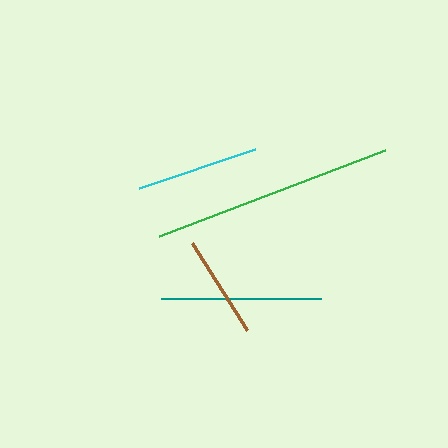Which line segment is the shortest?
The brown line is the shortest at approximately 102 pixels.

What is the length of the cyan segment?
The cyan segment is approximately 123 pixels long.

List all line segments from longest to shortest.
From longest to shortest: green, teal, cyan, brown.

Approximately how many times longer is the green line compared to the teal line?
The green line is approximately 1.5 times the length of the teal line.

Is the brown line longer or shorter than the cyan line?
The cyan line is longer than the brown line.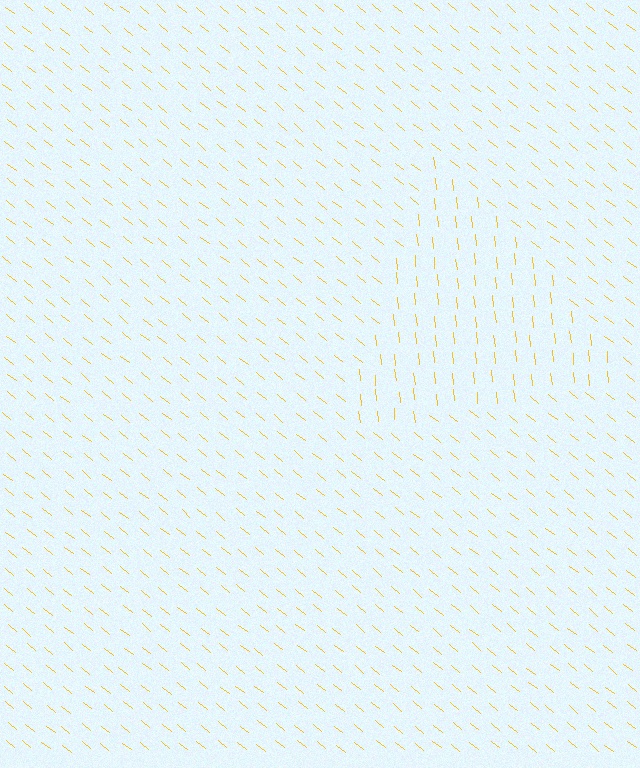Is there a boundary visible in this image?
Yes, there is a texture boundary formed by a change in line orientation.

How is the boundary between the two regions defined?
The boundary is defined purely by a change in line orientation (approximately 45 degrees difference). All lines are the same color and thickness.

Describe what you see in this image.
The image is filled with small yellow line segments. A triangle region in the image has lines oriented differently from the surrounding lines, creating a visible texture boundary.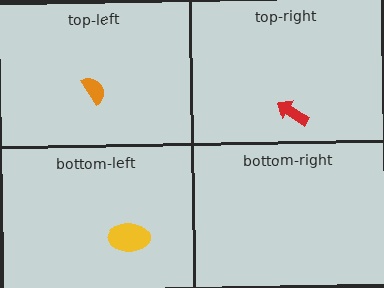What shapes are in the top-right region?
The red arrow.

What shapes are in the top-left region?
The orange semicircle.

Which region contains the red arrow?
The top-right region.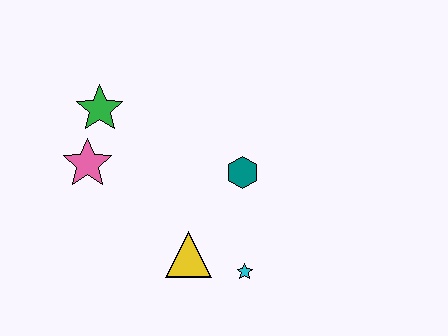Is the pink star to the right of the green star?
No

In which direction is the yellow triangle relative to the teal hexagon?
The yellow triangle is below the teal hexagon.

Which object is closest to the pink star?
The green star is closest to the pink star.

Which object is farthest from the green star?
The cyan star is farthest from the green star.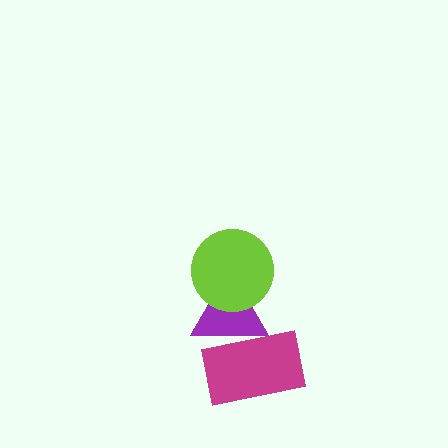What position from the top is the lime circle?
The lime circle is 1st from the top.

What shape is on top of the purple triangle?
The lime circle is on top of the purple triangle.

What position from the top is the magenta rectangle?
The magenta rectangle is 3rd from the top.